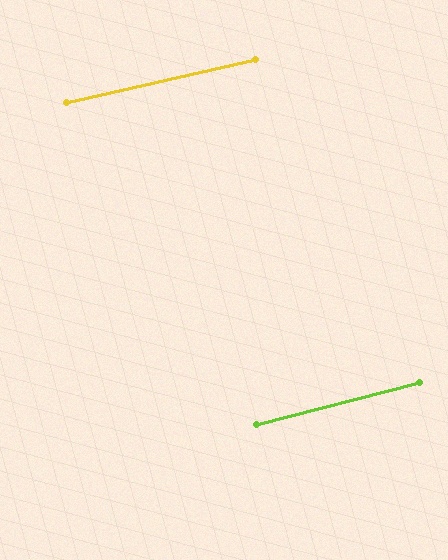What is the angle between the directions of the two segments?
Approximately 2 degrees.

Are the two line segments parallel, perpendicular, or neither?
Parallel — their directions differ by only 1.9°.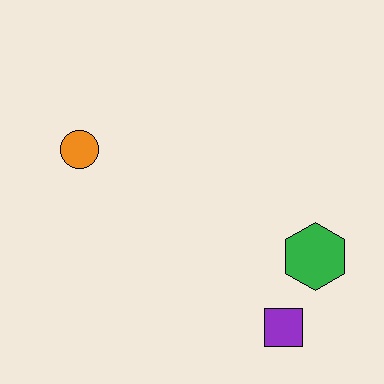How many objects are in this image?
There are 3 objects.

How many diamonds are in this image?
There are no diamonds.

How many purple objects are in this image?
There is 1 purple object.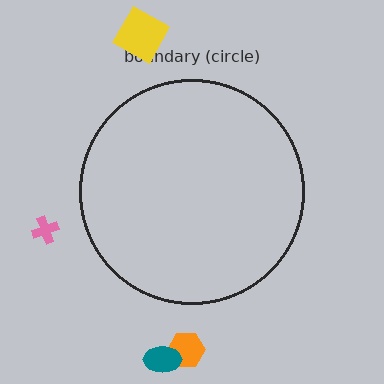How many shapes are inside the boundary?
0 inside, 4 outside.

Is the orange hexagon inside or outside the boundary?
Outside.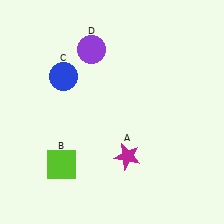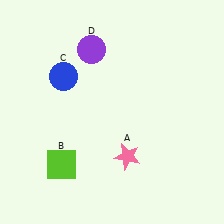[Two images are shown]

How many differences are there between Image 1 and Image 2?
There is 1 difference between the two images.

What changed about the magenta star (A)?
In Image 1, A is magenta. In Image 2, it changed to pink.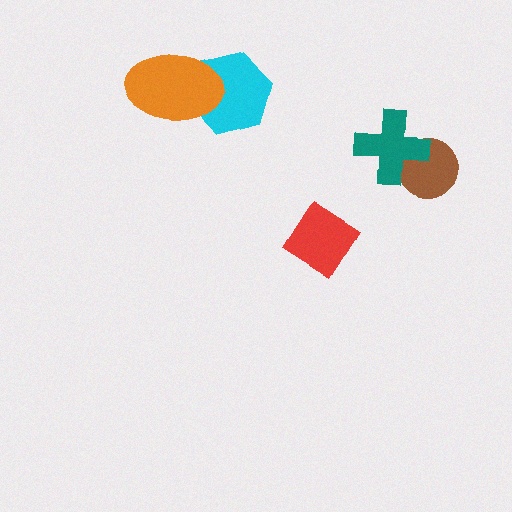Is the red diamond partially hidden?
No, no other shape covers it.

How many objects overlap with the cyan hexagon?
1 object overlaps with the cyan hexagon.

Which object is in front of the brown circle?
The teal cross is in front of the brown circle.